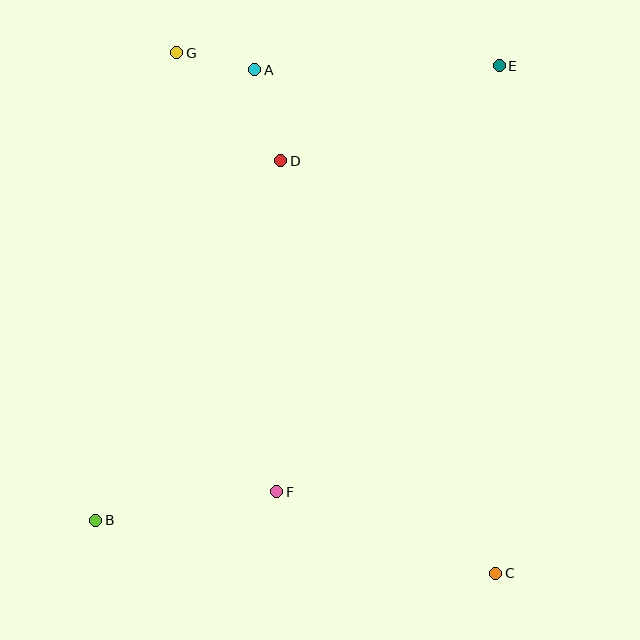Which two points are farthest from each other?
Points C and G are farthest from each other.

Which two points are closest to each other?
Points A and G are closest to each other.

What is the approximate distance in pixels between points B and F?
The distance between B and F is approximately 184 pixels.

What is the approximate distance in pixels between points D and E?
The distance between D and E is approximately 238 pixels.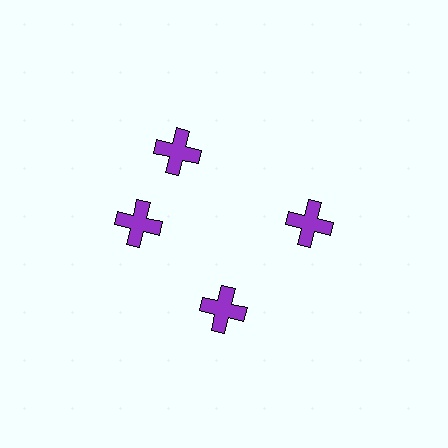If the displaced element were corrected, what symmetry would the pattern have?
It would have 4-fold rotational symmetry — the pattern would map onto itself every 90 degrees.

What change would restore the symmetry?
The symmetry would be restored by rotating it back into even spacing with its neighbors so that all 4 crosses sit at equal angles and equal distance from the center.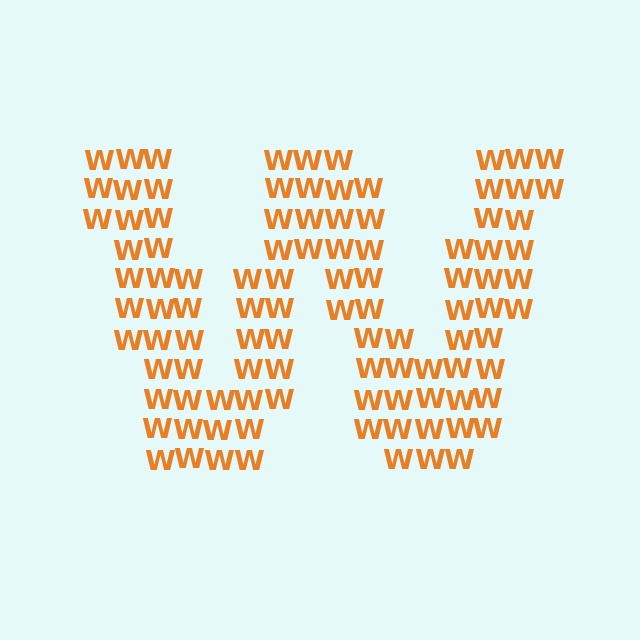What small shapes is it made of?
It is made of small letter W's.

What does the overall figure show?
The overall figure shows the letter W.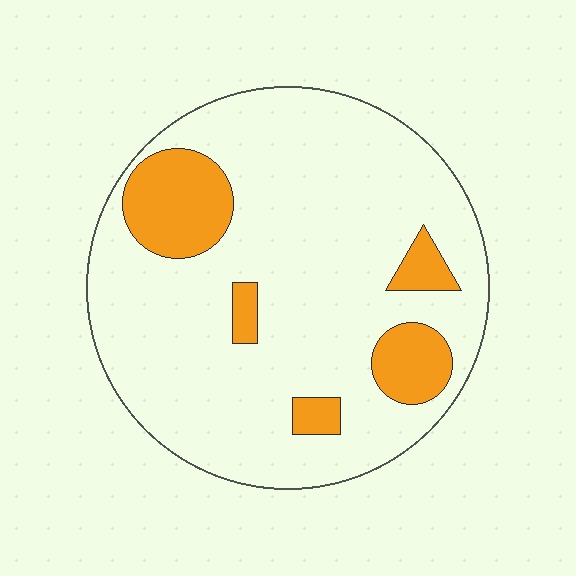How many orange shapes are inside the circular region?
5.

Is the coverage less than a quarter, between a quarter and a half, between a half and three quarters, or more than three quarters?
Less than a quarter.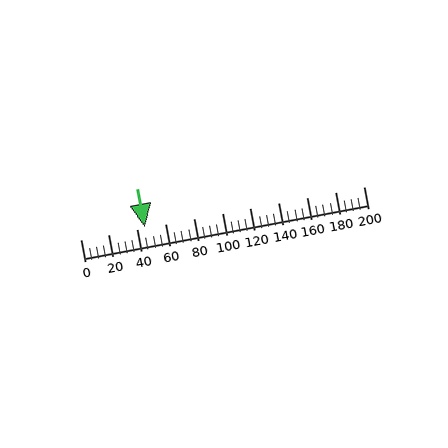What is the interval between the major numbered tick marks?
The major tick marks are spaced 20 units apart.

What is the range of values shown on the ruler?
The ruler shows values from 0 to 200.